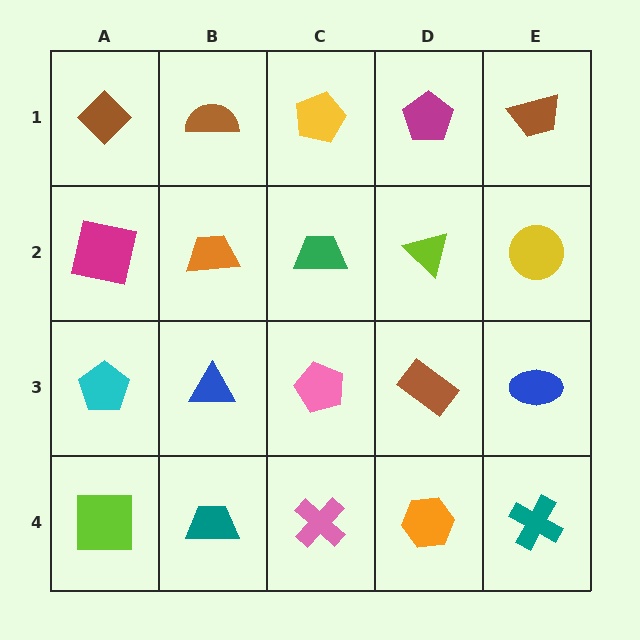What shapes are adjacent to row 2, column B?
A brown semicircle (row 1, column B), a blue triangle (row 3, column B), a magenta square (row 2, column A), a green trapezoid (row 2, column C).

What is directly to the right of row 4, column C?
An orange hexagon.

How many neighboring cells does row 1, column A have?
2.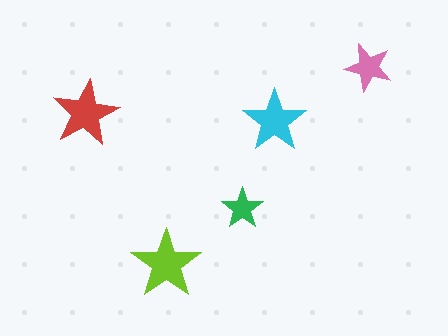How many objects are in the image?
There are 5 objects in the image.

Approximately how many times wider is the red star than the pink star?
About 1.5 times wider.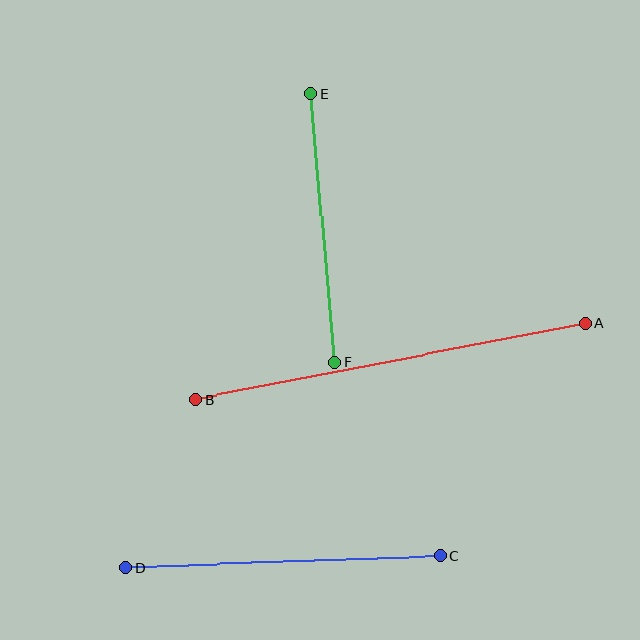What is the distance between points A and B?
The distance is approximately 397 pixels.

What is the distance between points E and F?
The distance is approximately 270 pixels.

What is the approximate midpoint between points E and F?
The midpoint is at approximately (323, 228) pixels.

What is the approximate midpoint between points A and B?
The midpoint is at approximately (391, 361) pixels.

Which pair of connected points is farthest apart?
Points A and B are farthest apart.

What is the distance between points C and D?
The distance is approximately 314 pixels.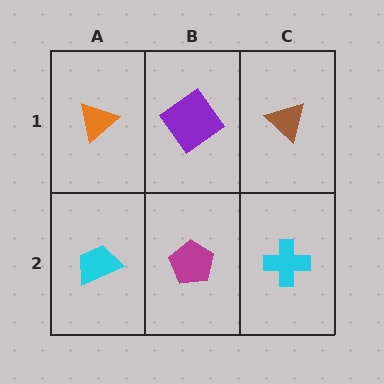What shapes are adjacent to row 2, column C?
A brown triangle (row 1, column C), a magenta pentagon (row 2, column B).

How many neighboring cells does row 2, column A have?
2.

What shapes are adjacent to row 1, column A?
A cyan trapezoid (row 2, column A), a purple diamond (row 1, column B).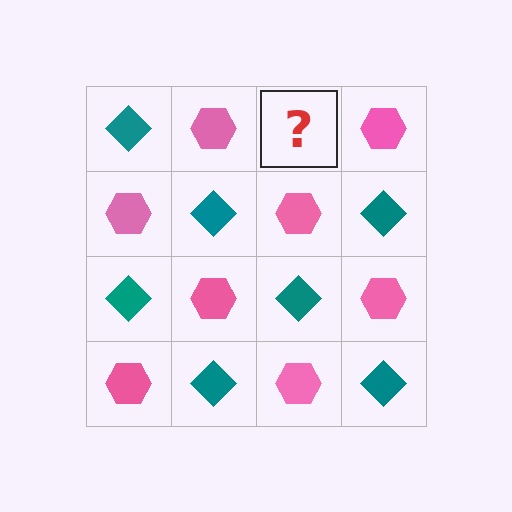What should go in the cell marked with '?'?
The missing cell should contain a teal diamond.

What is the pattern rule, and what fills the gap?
The rule is that it alternates teal diamond and pink hexagon in a checkerboard pattern. The gap should be filled with a teal diamond.